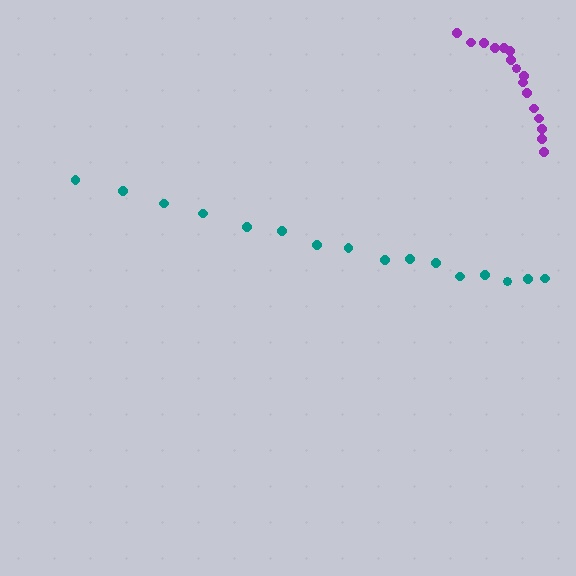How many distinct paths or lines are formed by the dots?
There are 2 distinct paths.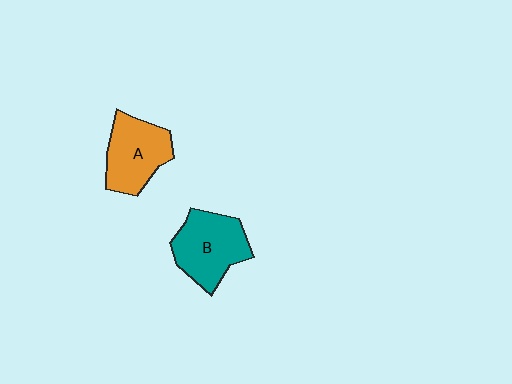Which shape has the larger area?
Shape B (teal).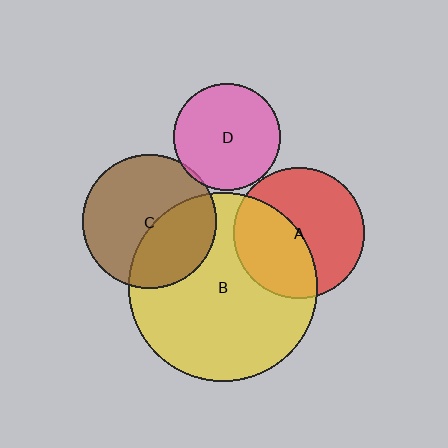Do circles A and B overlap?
Yes.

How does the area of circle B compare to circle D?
Approximately 3.1 times.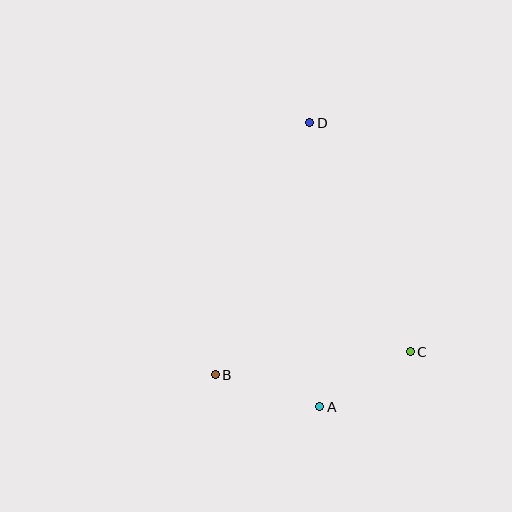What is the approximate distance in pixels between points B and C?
The distance between B and C is approximately 196 pixels.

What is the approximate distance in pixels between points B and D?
The distance between B and D is approximately 269 pixels.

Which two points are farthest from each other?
Points A and D are farthest from each other.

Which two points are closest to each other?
Points A and C are closest to each other.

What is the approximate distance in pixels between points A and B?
The distance between A and B is approximately 109 pixels.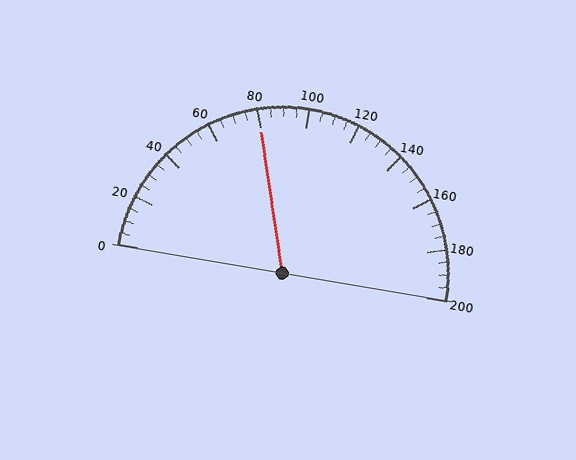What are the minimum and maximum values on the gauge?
The gauge ranges from 0 to 200.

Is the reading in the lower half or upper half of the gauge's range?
The reading is in the lower half of the range (0 to 200).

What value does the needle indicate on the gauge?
The needle indicates approximately 80.